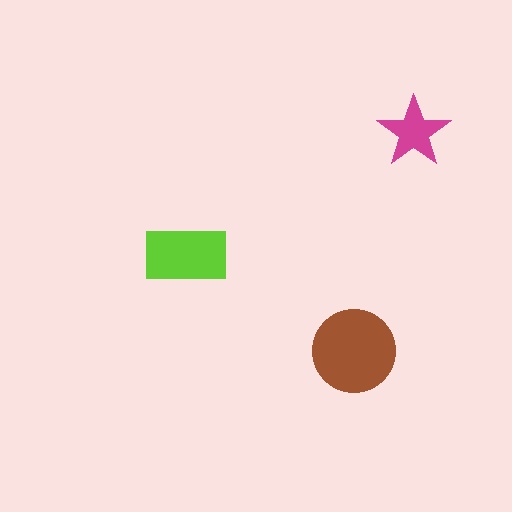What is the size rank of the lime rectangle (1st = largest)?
2nd.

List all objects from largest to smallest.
The brown circle, the lime rectangle, the magenta star.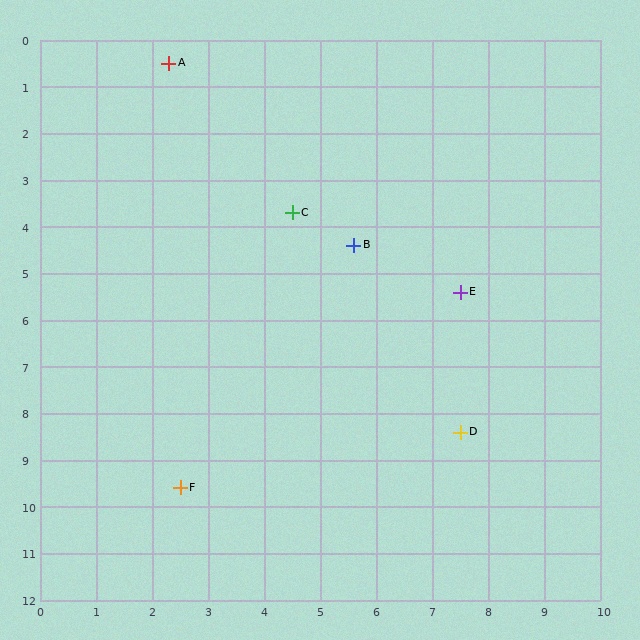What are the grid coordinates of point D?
Point D is at approximately (7.5, 8.4).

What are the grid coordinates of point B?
Point B is at approximately (5.6, 4.4).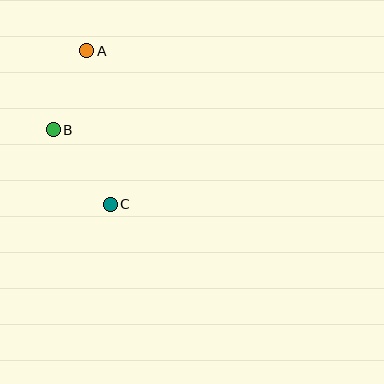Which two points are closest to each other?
Points A and B are closest to each other.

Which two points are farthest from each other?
Points A and C are farthest from each other.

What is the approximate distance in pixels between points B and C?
The distance between B and C is approximately 94 pixels.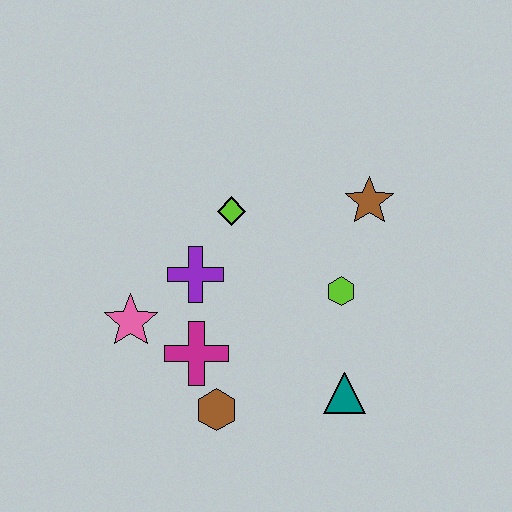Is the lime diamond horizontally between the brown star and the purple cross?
Yes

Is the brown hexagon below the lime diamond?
Yes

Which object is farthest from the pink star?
The brown star is farthest from the pink star.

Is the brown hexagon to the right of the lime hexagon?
No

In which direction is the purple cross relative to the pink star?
The purple cross is to the right of the pink star.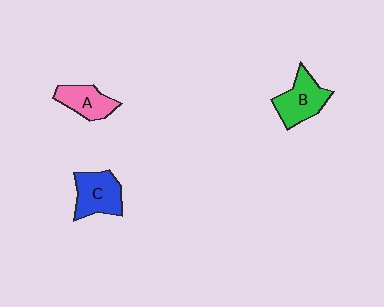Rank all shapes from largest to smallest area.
From largest to smallest: C (blue), B (green), A (pink).